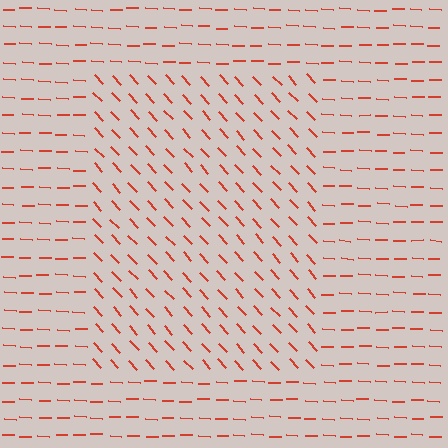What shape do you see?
I see a rectangle.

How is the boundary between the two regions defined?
The boundary is defined purely by a change in line orientation (approximately 45 degrees difference). All lines are the same color and thickness.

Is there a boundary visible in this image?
Yes, there is a texture boundary formed by a change in line orientation.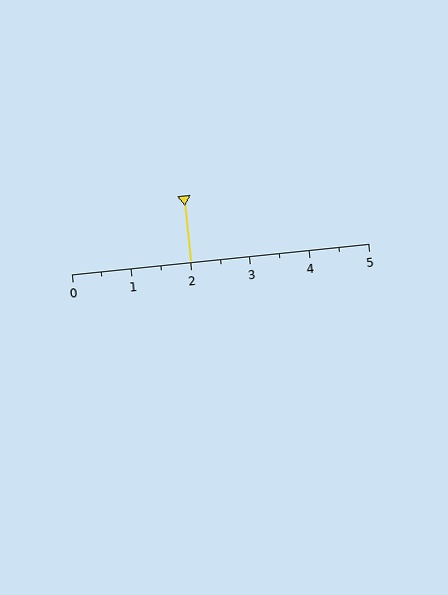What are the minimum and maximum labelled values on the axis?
The axis runs from 0 to 5.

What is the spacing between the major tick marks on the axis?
The major ticks are spaced 1 apart.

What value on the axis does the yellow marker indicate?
The marker indicates approximately 2.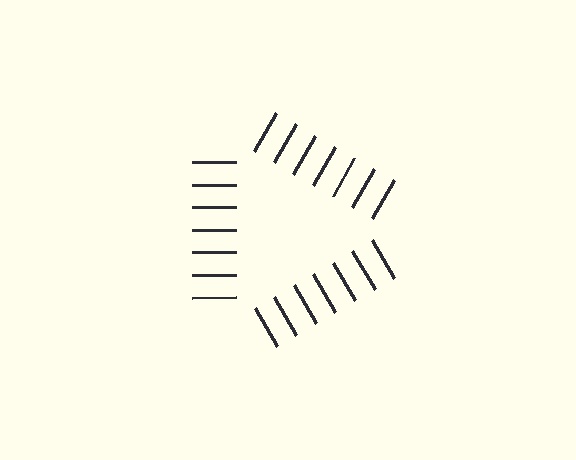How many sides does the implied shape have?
3 sides — the line-ends trace a triangle.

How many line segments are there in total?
21 — 7 along each of the 3 edges.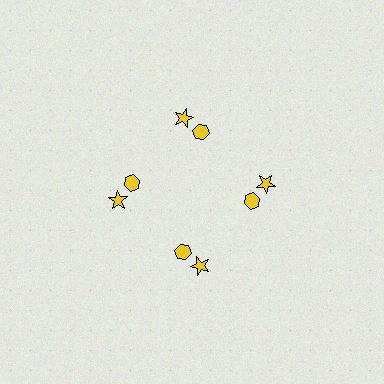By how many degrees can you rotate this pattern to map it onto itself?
The pattern maps onto itself every 90 degrees of rotation.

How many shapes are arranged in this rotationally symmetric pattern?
There are 8 shapes, arranged in 4 groups of 2.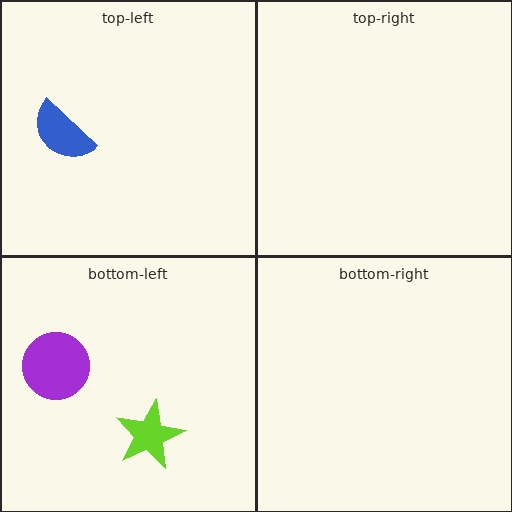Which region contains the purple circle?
The bottom-left region.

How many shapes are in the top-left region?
1.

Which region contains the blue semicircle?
The top-left region.